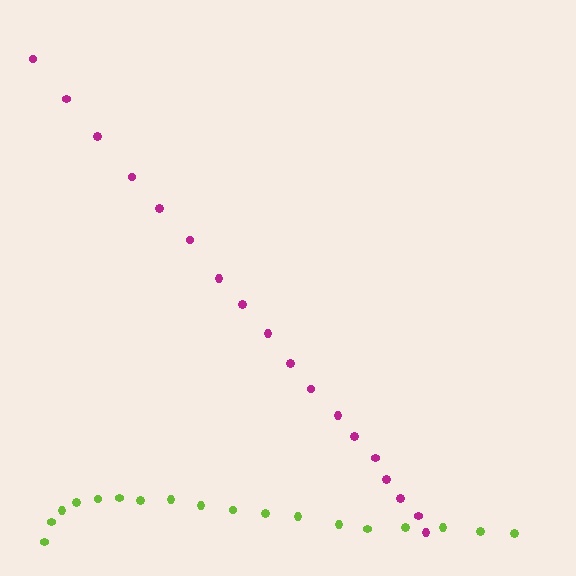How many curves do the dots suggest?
There are 2 distinct paths.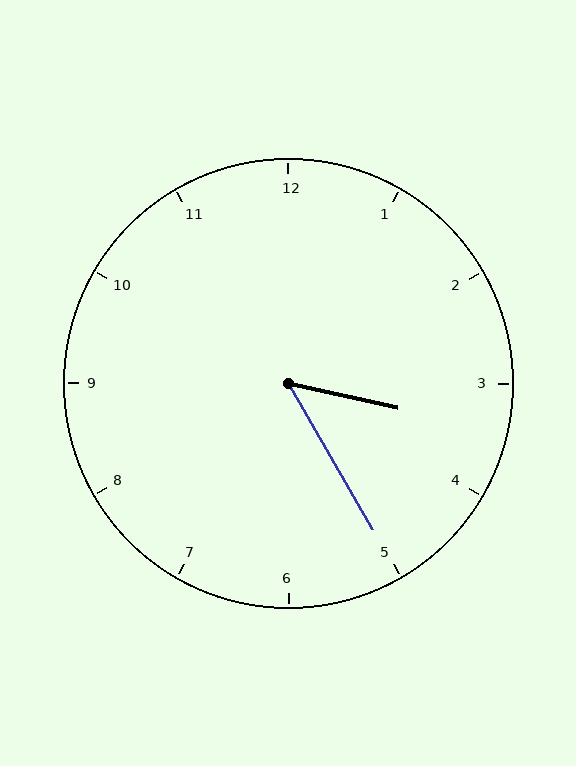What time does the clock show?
3:25.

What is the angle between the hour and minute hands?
Approximately 48 degrees.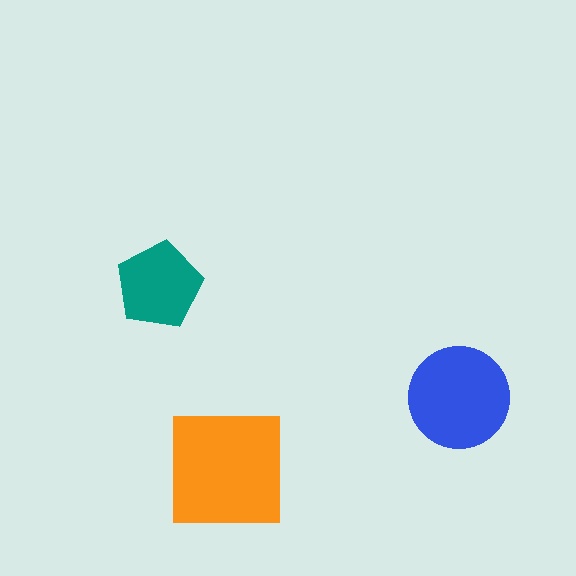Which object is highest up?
The teal pentagon is topmost.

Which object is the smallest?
The teal pentagon.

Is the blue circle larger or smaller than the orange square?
Smaller.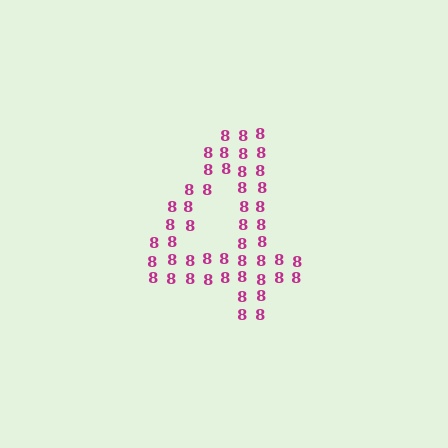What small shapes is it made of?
It is made of small digit 8's.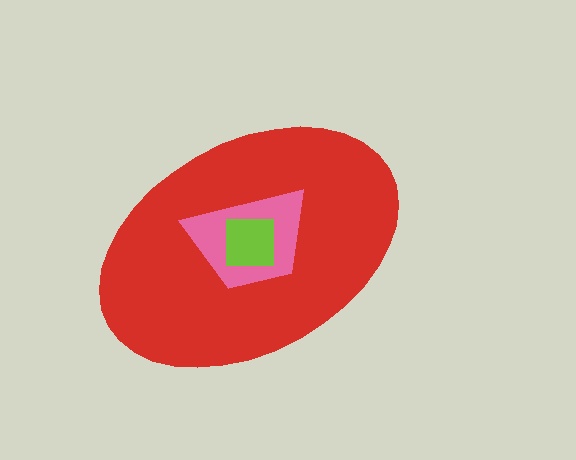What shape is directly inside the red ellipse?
The pink trapezoid.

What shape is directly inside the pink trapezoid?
The lime square.